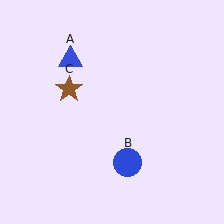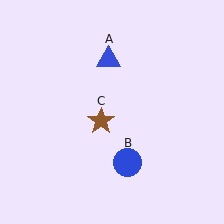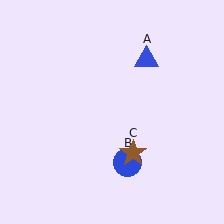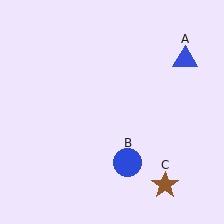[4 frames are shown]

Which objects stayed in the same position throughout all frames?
Blue circle (object B) remained stationary.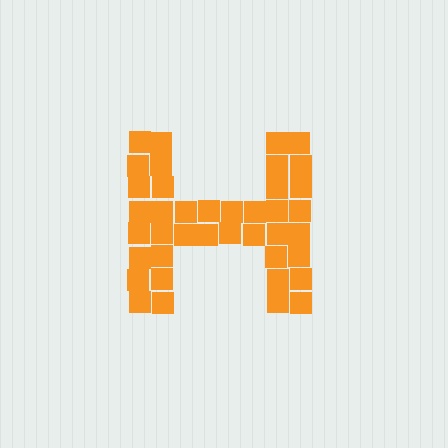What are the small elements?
The small elements are squares.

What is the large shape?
The large shape is the letter H.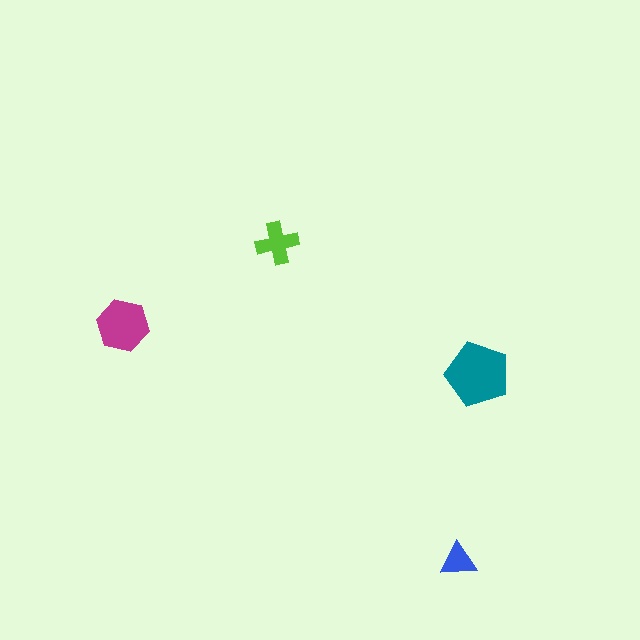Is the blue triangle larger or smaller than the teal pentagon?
Smaller.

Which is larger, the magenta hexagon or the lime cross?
The magenta hexagon.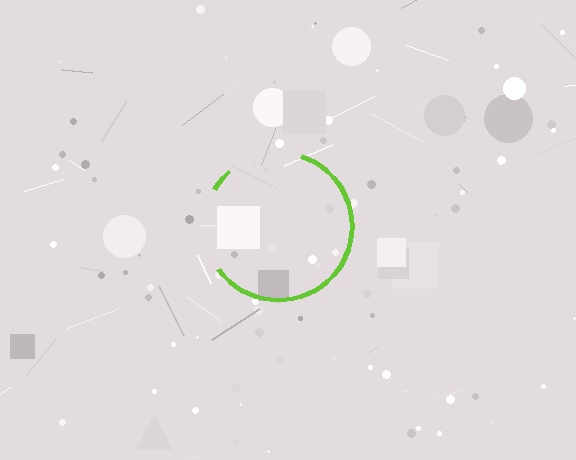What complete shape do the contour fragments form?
The contour fragments form a circle.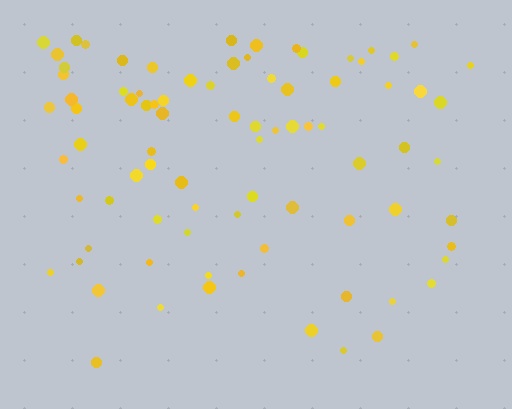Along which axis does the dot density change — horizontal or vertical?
Vertical.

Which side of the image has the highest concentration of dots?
The top.